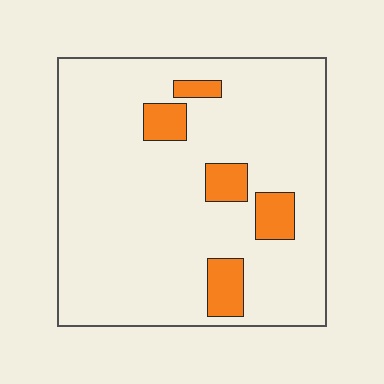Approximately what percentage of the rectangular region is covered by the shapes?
Approximately 10%.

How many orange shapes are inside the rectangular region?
5.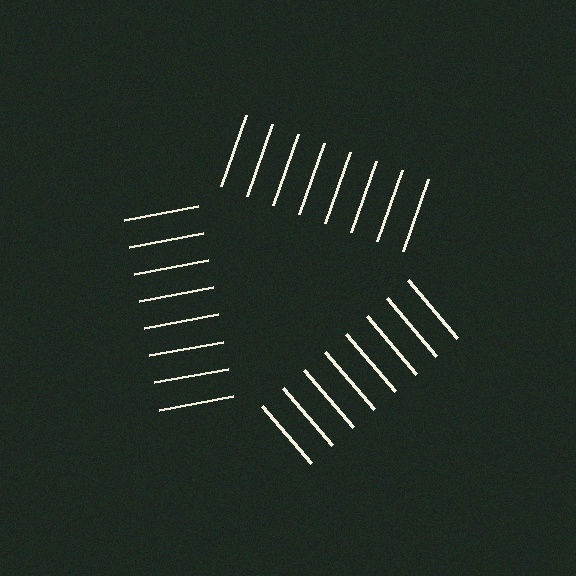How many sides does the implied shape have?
3 sides — the line-ends trace a triangle.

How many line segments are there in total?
24 — 8 along each of the 3 edges.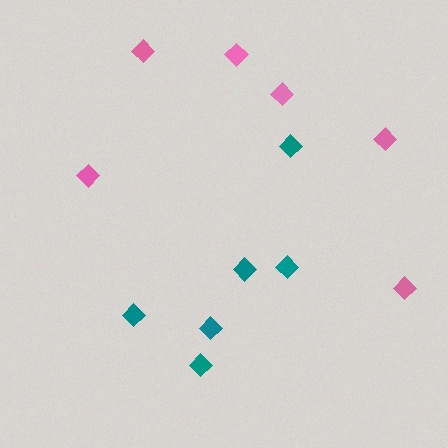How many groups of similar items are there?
There are 2 groups: one group of teal diamonds (6) and one group of pink diamonds (6).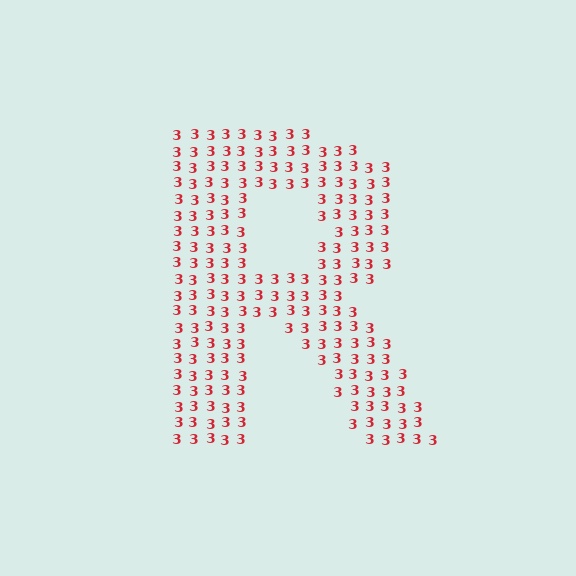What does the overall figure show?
The overall figure shows the letter R.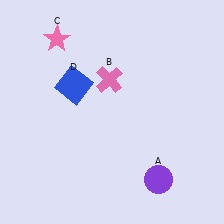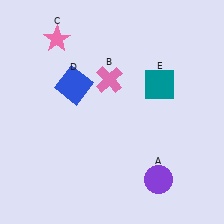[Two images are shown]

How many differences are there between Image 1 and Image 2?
There is 1 difference between the two images.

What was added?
A teal square (E) was added in Image 2.